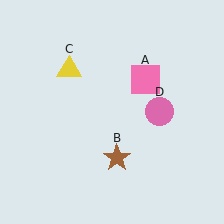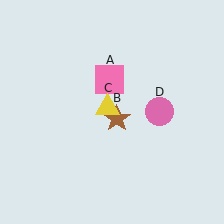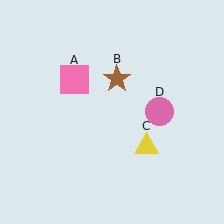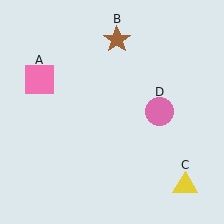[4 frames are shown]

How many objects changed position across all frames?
3 objects changed position: pink square (object A), brown star (object B), yellow triangle (object C).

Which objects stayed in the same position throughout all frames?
Pink circle (object D) remained stationary.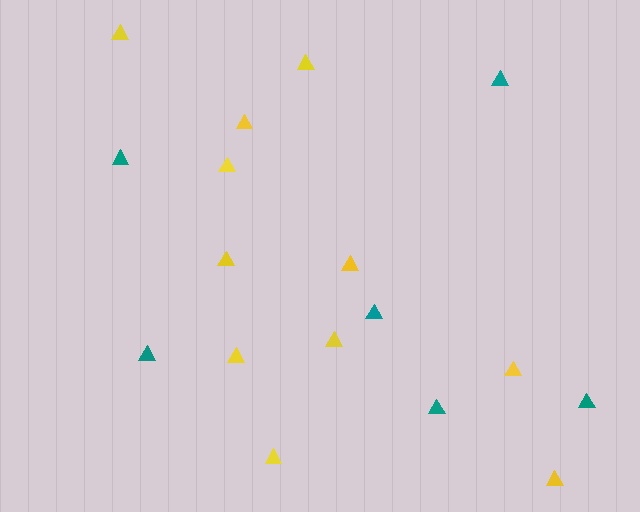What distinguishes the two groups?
There are 2 groups: one group of teal triangles (6) and one group of yellow triangles (11).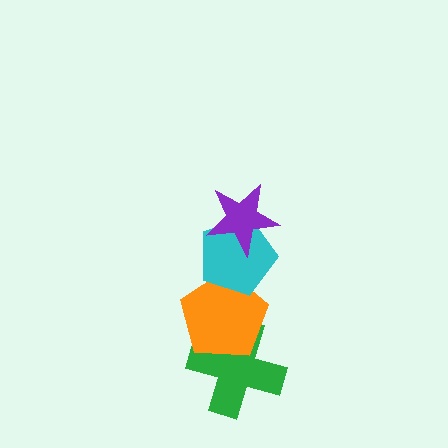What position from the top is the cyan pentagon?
The cyan pentagon is 2nd from the top.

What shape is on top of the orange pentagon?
The cyan pentagon is on top of the orange pentagon.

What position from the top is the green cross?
The green cross is 4th from the top.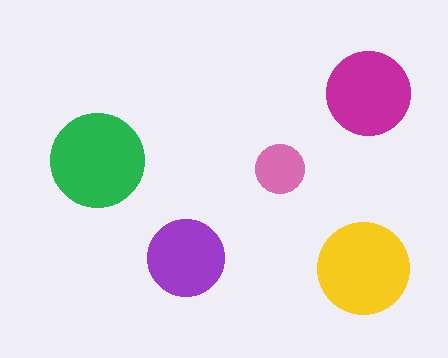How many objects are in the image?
There are 5 objects in the image.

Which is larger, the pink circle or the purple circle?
The purple one.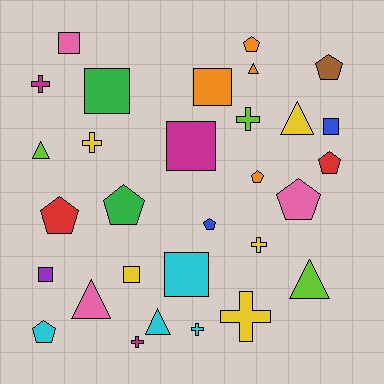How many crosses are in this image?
There are 7 crosses.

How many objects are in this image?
There are 30 objects.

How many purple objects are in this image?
There is 1 purple object.